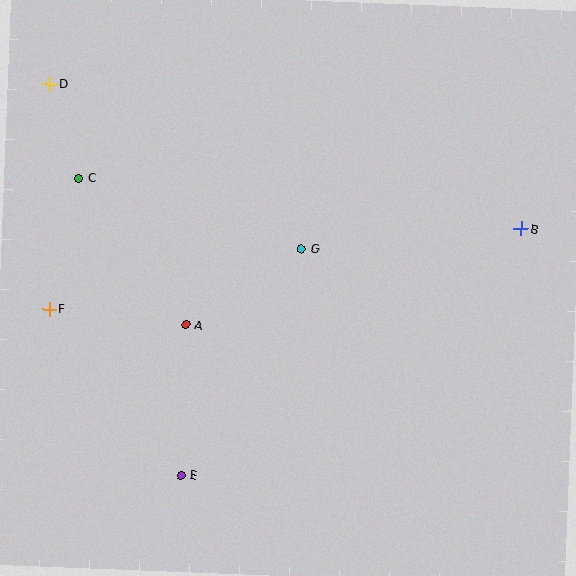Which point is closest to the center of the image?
Point G at (301, 249) is closest to the center.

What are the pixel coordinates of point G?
Point G is at (301, 249).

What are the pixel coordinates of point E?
Point E is at (181, 475).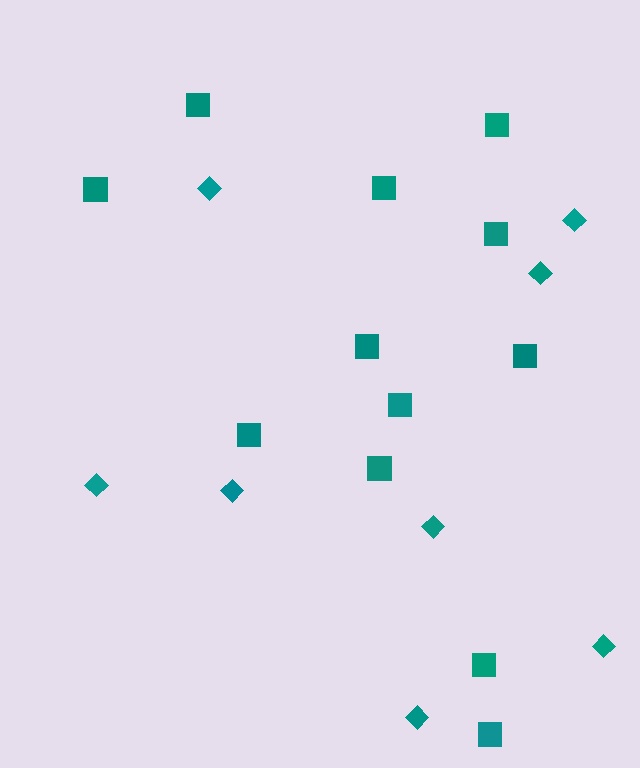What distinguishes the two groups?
There are 2 groups: one group of diamonds (8) and one group of squares (12).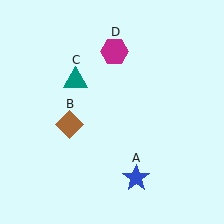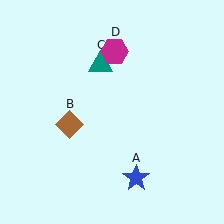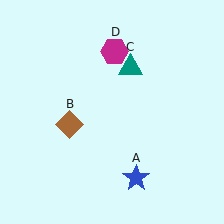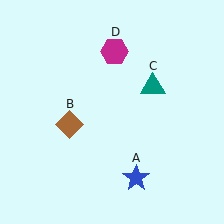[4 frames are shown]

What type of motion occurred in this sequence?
The teal triangle (object C) rotated clockwise around the center of the scene.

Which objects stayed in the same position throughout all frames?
Blue star (object A) and brown diamond (object B) and magenta hexagon (object D) remained stationary.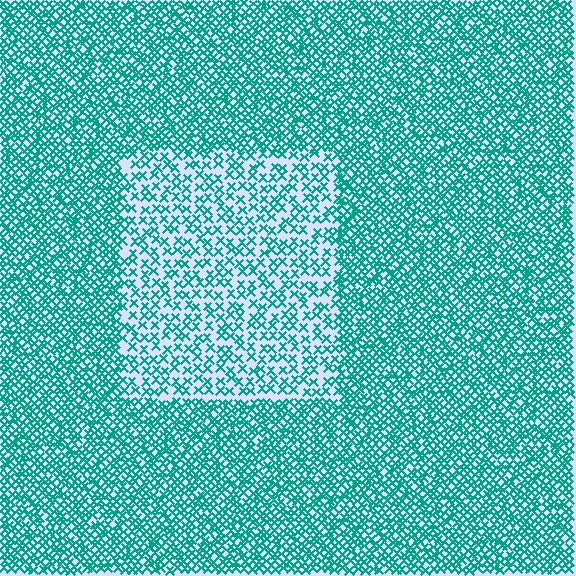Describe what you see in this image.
The image contains small teal elements arranged at two different densities. A rectangle-shaped region is visible where the elements are less densely packed than the surrounding area.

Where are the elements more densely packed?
The elements are more densely packed outside the rectangle boundary.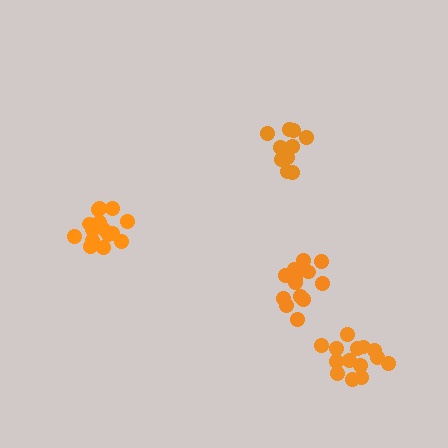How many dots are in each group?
Group 1: 14 dots, Group 2: 11 dots, Group 3: 16 dots, Group 4: 15 dots (56 total).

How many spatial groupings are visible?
There are 4 spatial groupings.